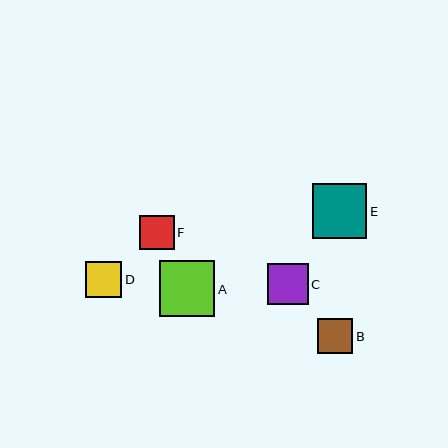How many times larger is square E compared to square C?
Square E is approximately 1.4 times the size of square C.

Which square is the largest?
Square A is the largest with a size of approximately 56 pixels.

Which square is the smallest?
Square F is the smallest with a size of approximately 34 pixels.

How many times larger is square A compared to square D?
Square A is approximately 1.5 times the size of square D.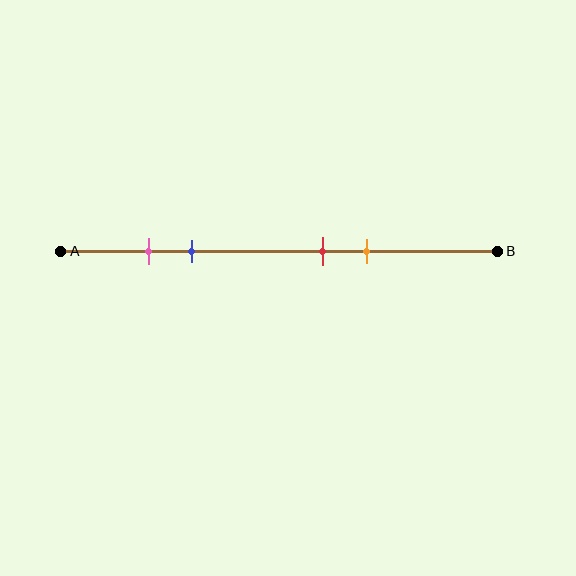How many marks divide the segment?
There are 4 marks dividing the segment.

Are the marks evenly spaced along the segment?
No, the marks are not evenly spaced.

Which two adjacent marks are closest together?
The pink and blue marks are the closest adjacent pair.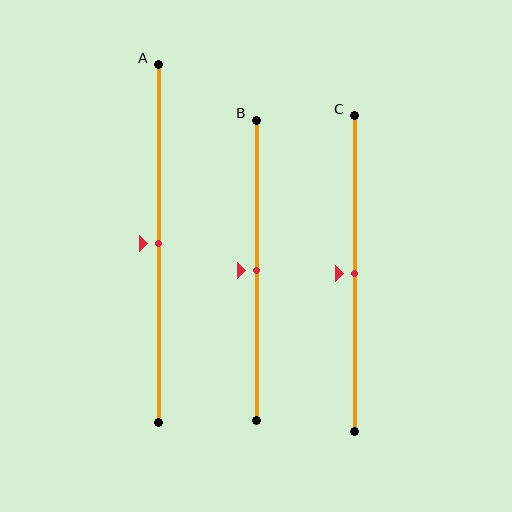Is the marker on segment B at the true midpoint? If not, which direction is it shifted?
Yes, the marker on segment B is at the true midpoint.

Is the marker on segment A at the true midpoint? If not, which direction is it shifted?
Yes, the marker on segment A is at the true midpoint.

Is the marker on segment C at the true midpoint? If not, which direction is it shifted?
Yes, the marker on segment C is at the true midpoint.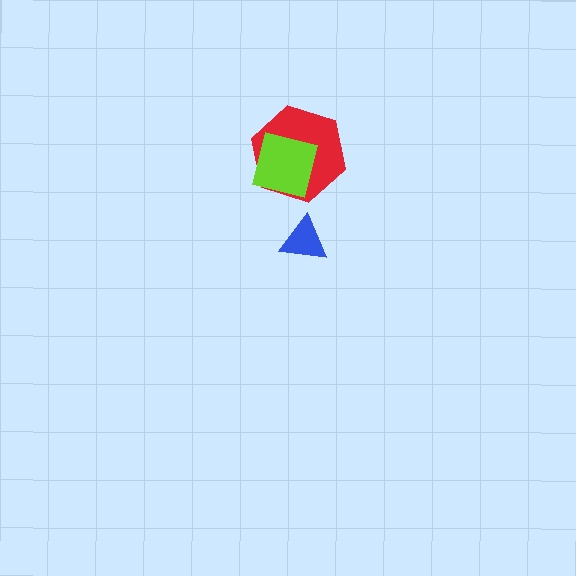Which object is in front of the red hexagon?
The lime square is in front of the red hexagon.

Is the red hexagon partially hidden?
Yes, it is partially covered by another shape.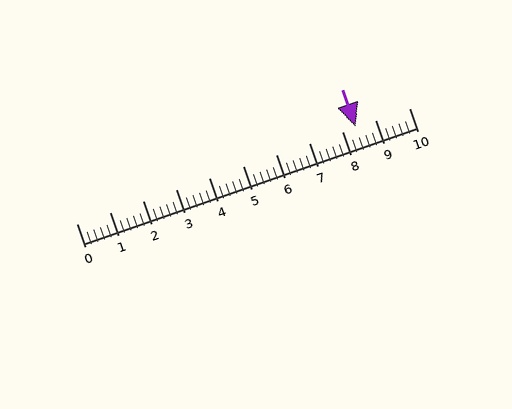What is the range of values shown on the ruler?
The ruler shows values from 0 to 10.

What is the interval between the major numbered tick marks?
The major tick marks are spaced 1 units apart.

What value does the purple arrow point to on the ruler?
The purple arrow points to approximately 8.4.